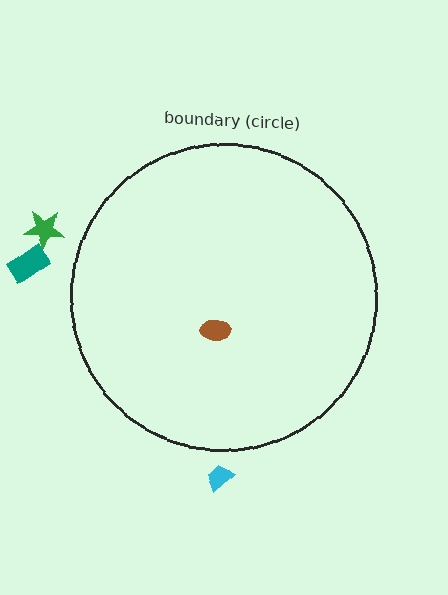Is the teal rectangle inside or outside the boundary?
Outside.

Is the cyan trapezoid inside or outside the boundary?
Outside.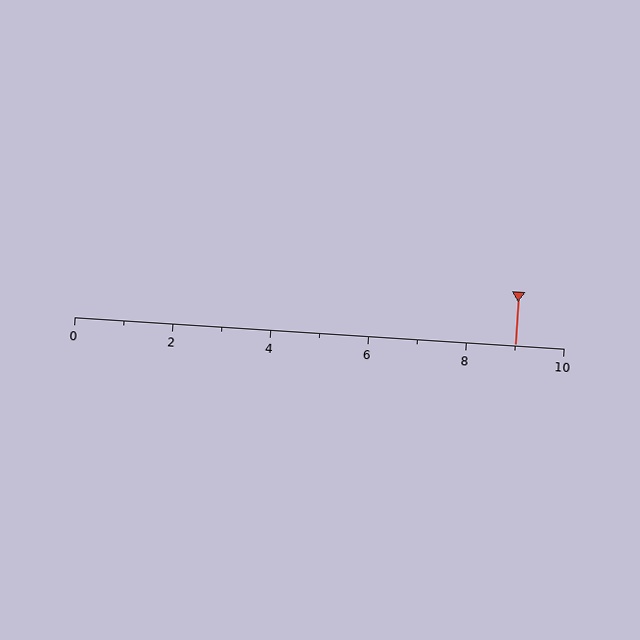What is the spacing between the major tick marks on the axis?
The major ticks are spaced 2 apart.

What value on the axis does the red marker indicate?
The marker indicates approximately 9.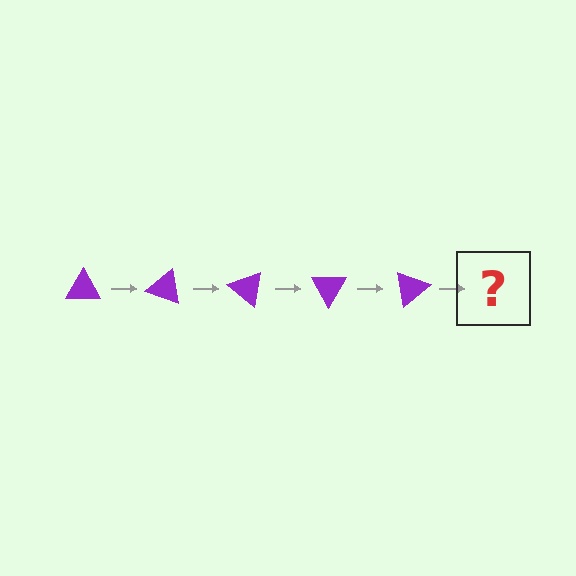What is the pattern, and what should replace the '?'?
The pattern is that the triangle rotates 20 degrees each step. The '?' should be a purple triangle rotated 100 degrees.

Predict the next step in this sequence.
The next step is a purple triangle rotated 100 degrees.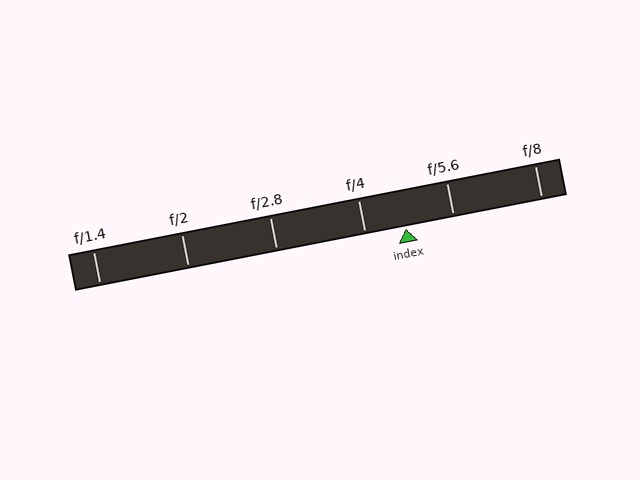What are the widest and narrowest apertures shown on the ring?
The widest aperture shown is f/1.4 and the narrowest is f/8.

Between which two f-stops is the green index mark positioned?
The index mark is between f/4 and f/5.6.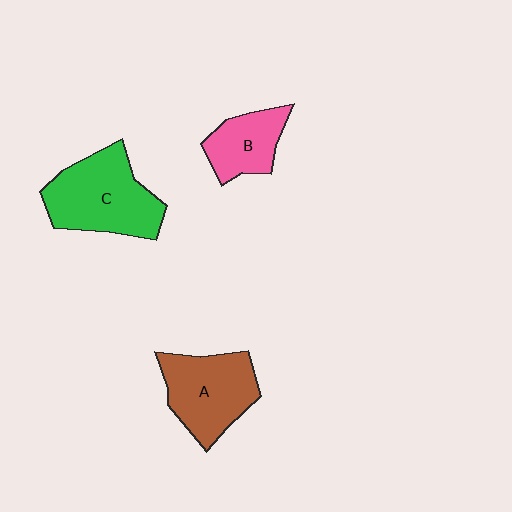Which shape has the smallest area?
Shape B (pink).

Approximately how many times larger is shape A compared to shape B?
Approximately 1.5 times.